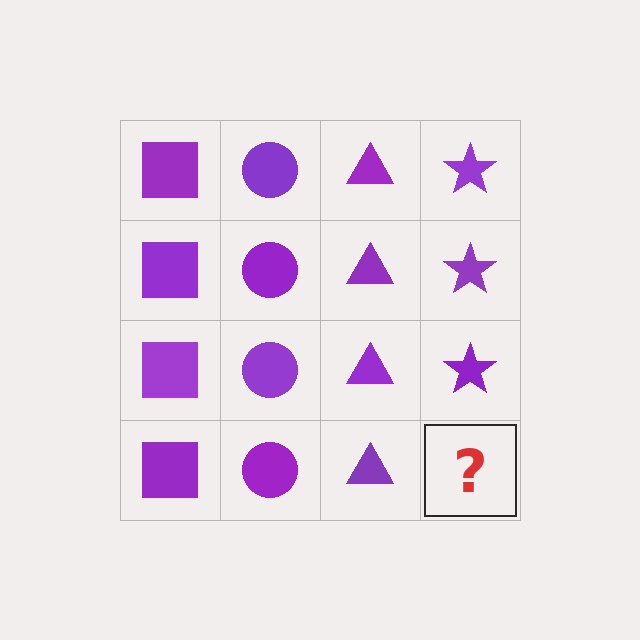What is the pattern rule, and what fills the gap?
The rule is that each column has a consistent shape. The gap should be filled with a purple star.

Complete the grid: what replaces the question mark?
The question mark should be replaced with a purple star.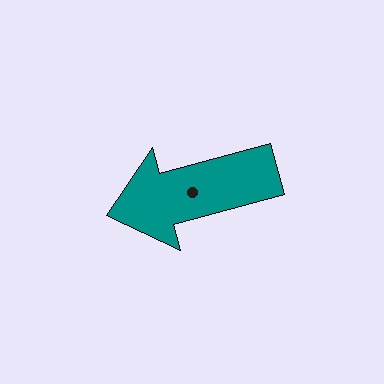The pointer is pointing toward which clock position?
Roughly 8 o'clock.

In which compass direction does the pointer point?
West.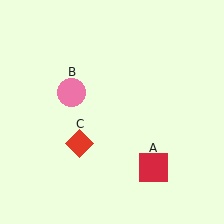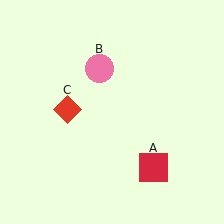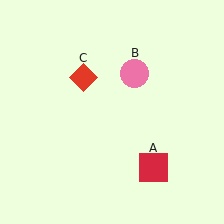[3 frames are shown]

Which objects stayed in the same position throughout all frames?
Red square (object A) remained stationary.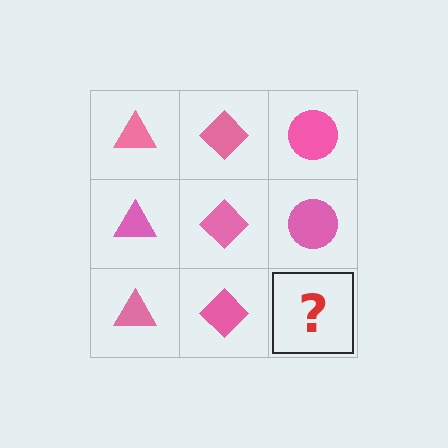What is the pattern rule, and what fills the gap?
The rule is that each column has a consistent shape. The gap should be filled with a pink circle.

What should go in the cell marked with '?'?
The missing cell should contain a pink circle.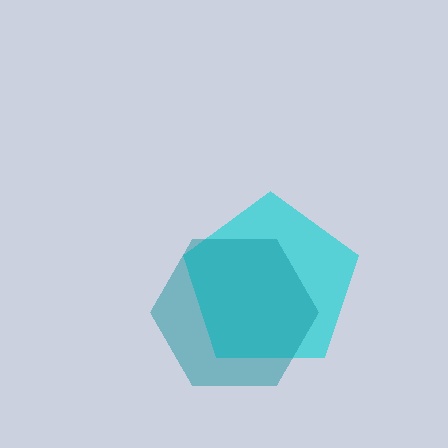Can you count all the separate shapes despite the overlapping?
Yes, there are 2 separate shapes.